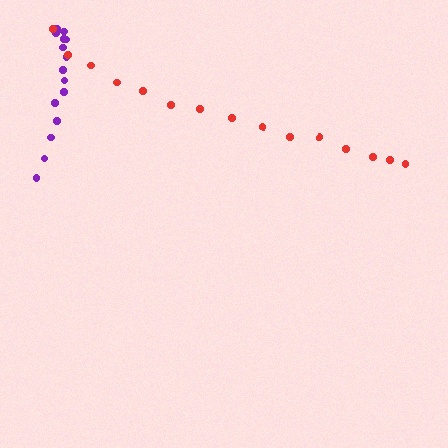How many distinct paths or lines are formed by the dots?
There are 2 distinct paths.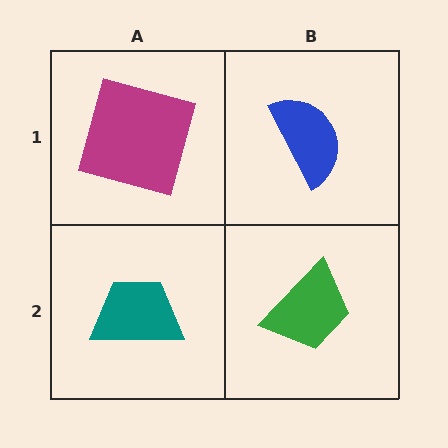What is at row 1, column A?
A magenta square.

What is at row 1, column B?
A blue semicircle.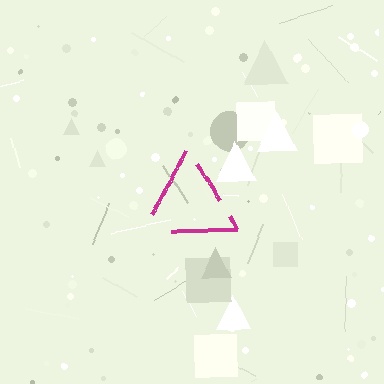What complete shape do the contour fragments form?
The contour fragments form a triangle.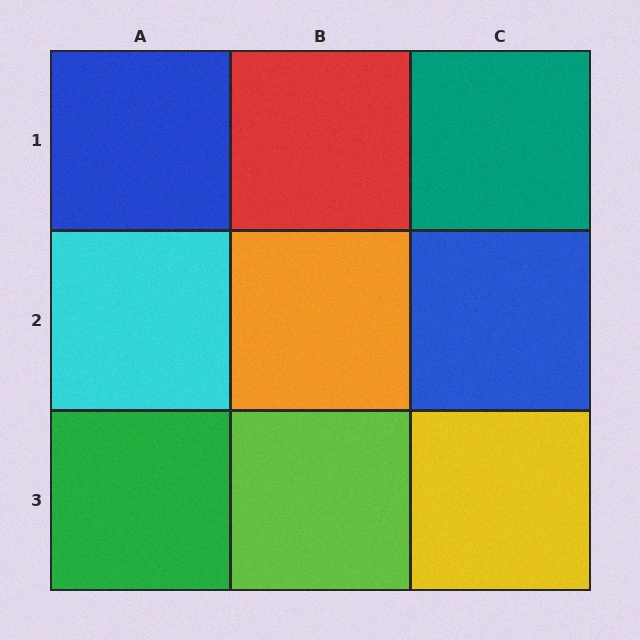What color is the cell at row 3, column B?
Lime.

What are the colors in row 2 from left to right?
Cyan, orange, blue.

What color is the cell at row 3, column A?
Green.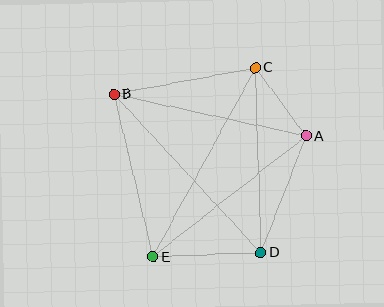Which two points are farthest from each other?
Points B and D are farthest from each other.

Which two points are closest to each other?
Points A and C are closest to each other.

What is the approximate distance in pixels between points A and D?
The distance between A and D is approximately 125 pixels.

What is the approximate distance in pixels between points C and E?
The distance between C and E is approximately 215 pixels.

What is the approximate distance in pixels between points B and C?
The distance between B and C is approximately 144 pixels.